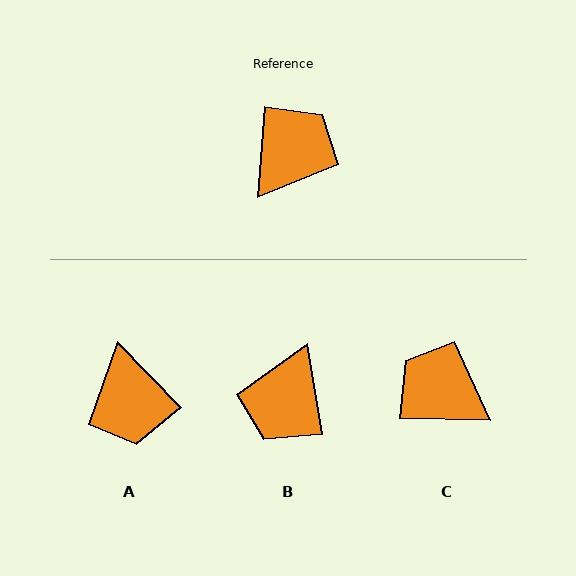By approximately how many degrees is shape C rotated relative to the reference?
Approximately 93 degrees counter-clockwise.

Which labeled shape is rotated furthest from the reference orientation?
B, about 166 degrees away.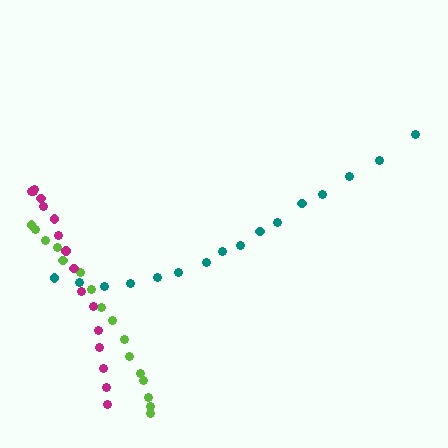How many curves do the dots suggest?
There are 3 distinct paths.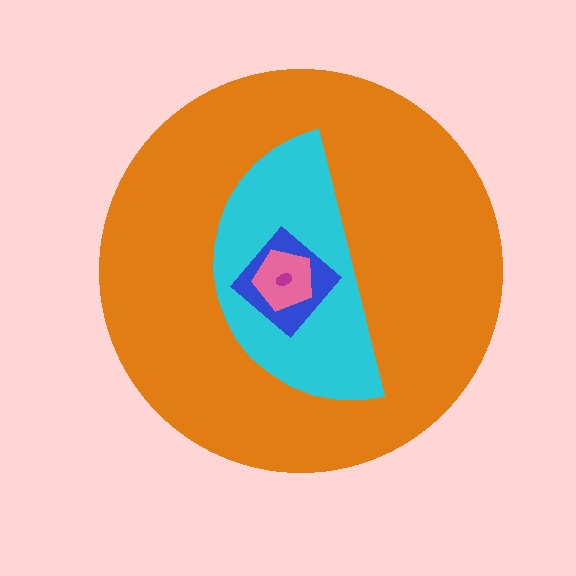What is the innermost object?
The magenta ellipse.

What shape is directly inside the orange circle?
The cyan semicircle.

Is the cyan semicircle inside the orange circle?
Yes.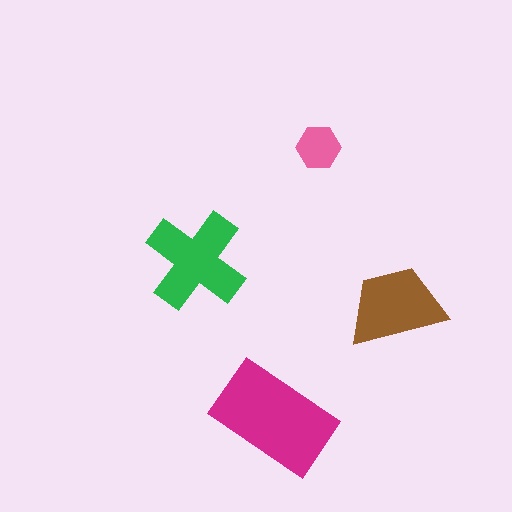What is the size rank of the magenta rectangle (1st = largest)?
1st.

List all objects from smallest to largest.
The pink hexagon, the brown trapezoid, the green cross, the magenta rectangle.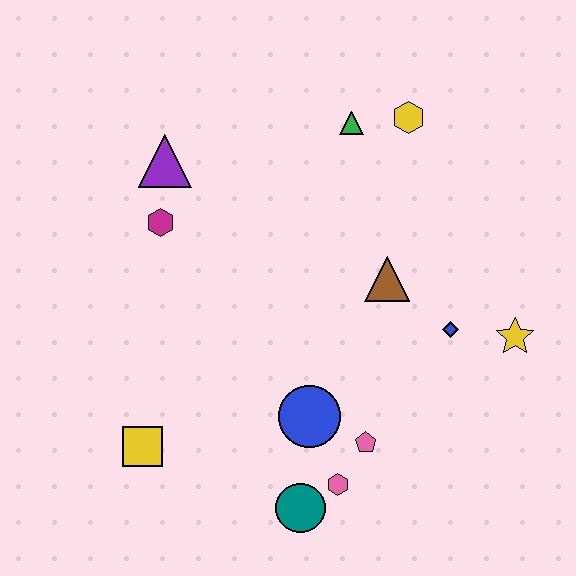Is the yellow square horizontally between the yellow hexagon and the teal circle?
No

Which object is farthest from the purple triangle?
The yellow star is farthest from the purple triangle.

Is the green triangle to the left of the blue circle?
No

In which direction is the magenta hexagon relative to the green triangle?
The magenta hexagon is to the left of the green triangle.